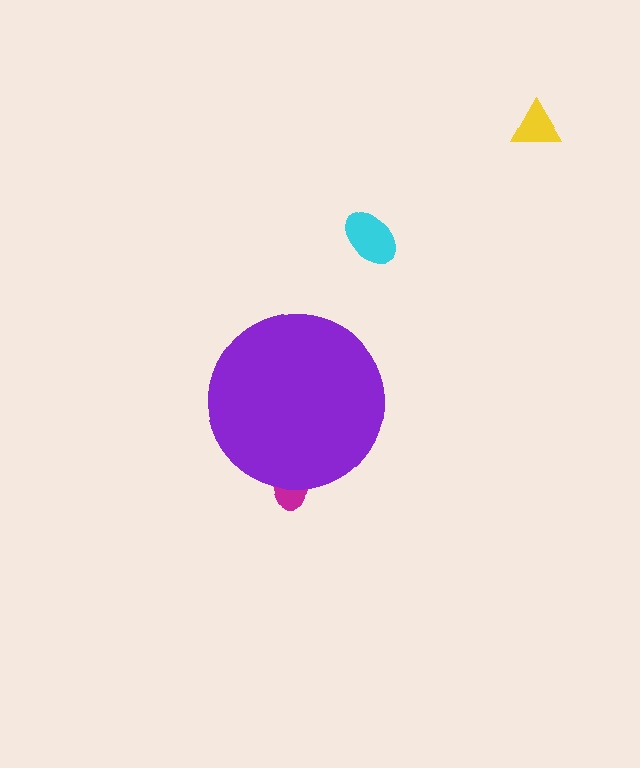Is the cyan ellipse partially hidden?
No, the cyan ellipse is fully visible.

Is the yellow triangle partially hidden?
No, the yellow triangle is fully visible.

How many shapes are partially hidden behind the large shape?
1 shape is partially hidden.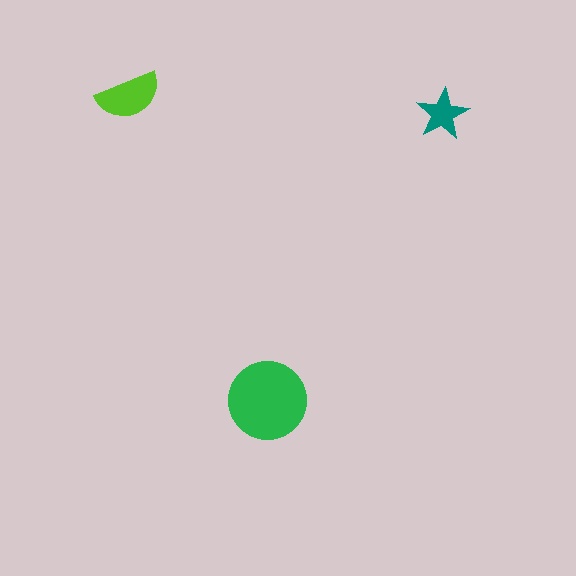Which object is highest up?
The lime semicircle is topmost.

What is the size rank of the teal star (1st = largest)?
3rd.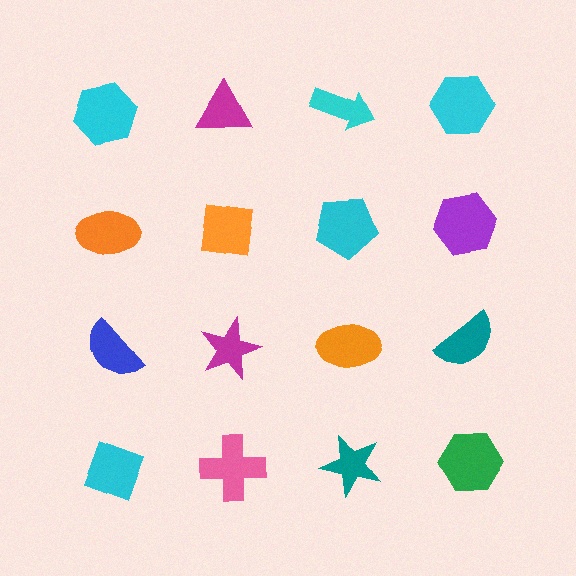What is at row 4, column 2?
A pink cross.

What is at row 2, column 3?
A cyan pentagon.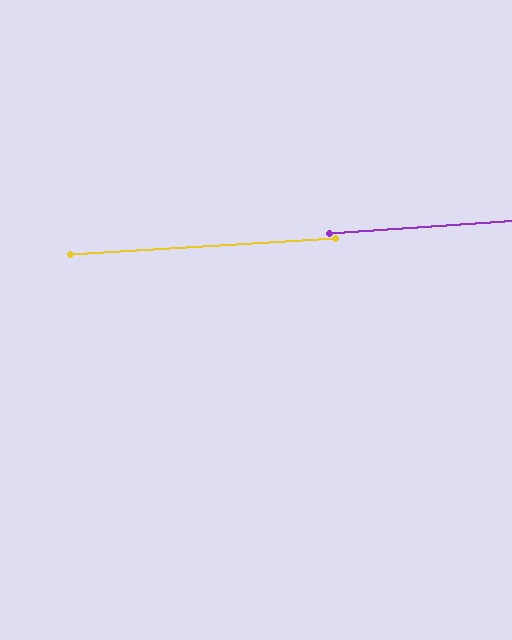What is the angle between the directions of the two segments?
Approximately 0 degrees.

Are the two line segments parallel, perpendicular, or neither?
Parallel — their directions differ by only 0.5°.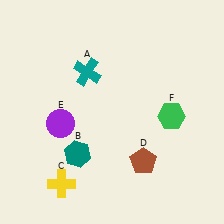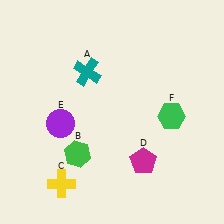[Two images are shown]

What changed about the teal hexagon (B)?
In Image 1, B is teal. In Image 2, it changed to green.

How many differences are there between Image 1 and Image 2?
There are 2 differences between the two images.